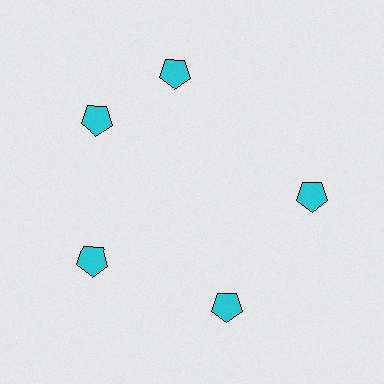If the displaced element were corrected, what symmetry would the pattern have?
It would have 5-fold rotational symmetry — the pattern would map onto itself every 72 degrees.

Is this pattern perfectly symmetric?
No. The 5 cyan pentagons are arranged in a ring, but one element near the 1 o'clock position is rotated out of alignment along the ring, breaking the 5-fold rotational symmetry.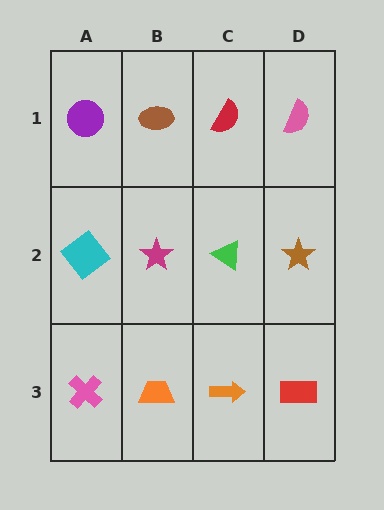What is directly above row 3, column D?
A brown star.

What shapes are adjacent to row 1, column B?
A magenta star (row 2, column B), a purple circle (row 1, column A), a red semicircle (row 1, column C).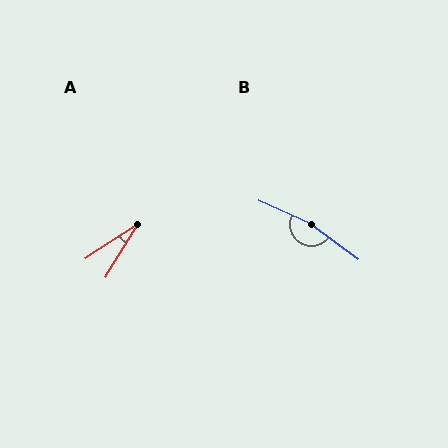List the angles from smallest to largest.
A (25°), B (168°).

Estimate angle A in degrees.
Approximately 25 degrees.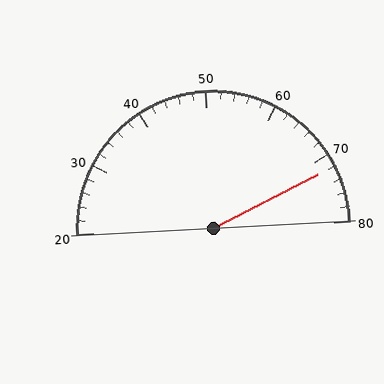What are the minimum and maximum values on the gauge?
The gauge ranges from 20 to 80.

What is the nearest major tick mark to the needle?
The nearest major tick mark is 70.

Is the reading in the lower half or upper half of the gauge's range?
The reading is in the upper half of the range (20 to 80).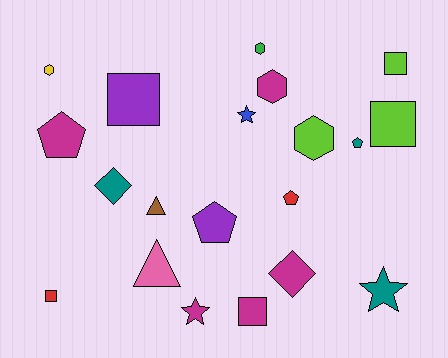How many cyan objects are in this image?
There are no cyan objects.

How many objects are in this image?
There are 20 objects.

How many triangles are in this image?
There are 2 triangles.